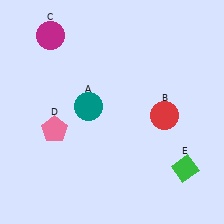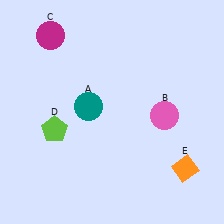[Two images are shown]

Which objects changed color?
B changed from red to pink. D changed from pink to lime. E changed from green to orange.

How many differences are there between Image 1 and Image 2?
There are 3 differences between the two images.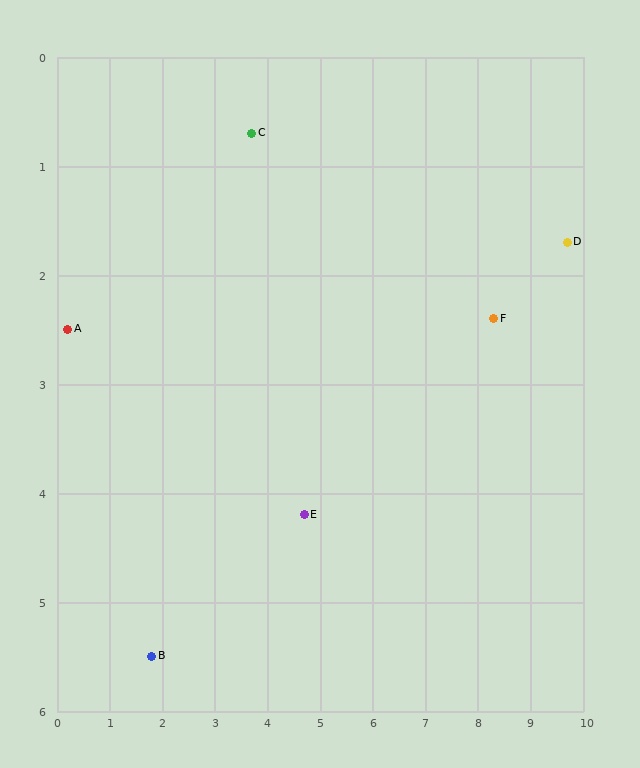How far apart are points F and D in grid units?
Points F and D are about 1.6 grid units apart.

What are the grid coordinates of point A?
Point A is at approximately (0.2, 2.5).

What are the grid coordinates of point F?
Point F is at approximately (8.3, 2.4).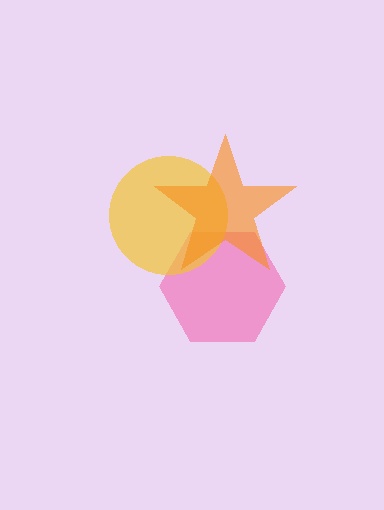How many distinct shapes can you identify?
There are 3 distinct shapes: a pink hexagon, a yellow circle, an orange star.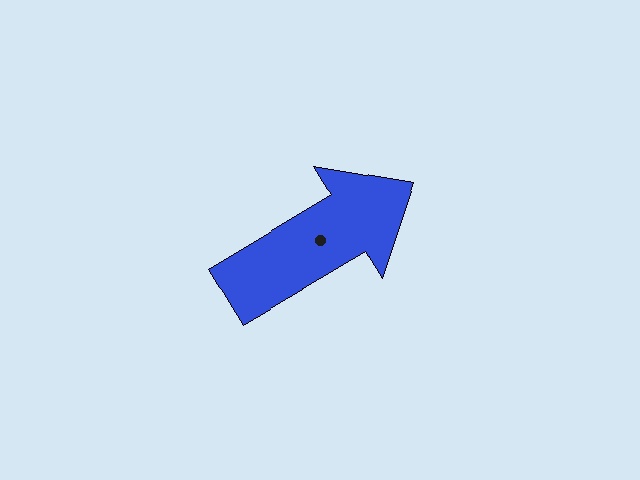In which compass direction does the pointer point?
Northeast.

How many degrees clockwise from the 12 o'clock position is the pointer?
Approximately 59 degrees.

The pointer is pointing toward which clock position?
Roughly 2 o'clock.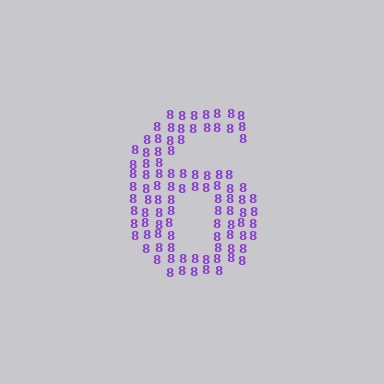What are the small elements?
The small elements are digit 8's.